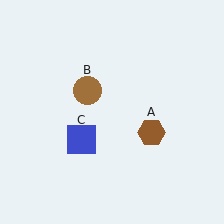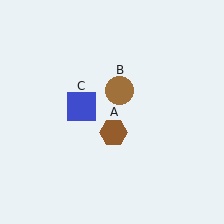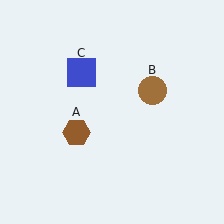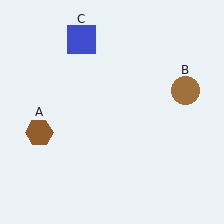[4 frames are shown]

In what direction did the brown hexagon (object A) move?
The brown hexagon (object A) moved left.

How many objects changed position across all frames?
3 objects changed position: brown hexagon (object A), brown circle (object B), blue square (object C).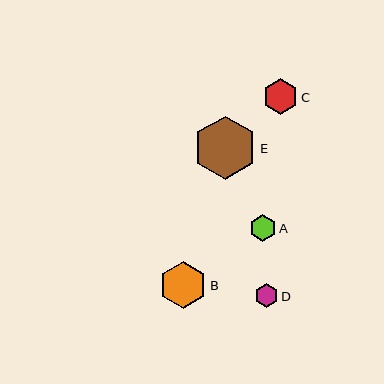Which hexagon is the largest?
Hexagon E is the largest with a size of approximately 63 pixels.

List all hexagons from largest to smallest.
From largest to smallest: E, B, C, A, D.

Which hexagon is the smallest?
Hexagon D is the smallest with a size of approximately 24 pixels.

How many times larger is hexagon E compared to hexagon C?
Hexagon E is approximately 1.8 times the size of hexagon C.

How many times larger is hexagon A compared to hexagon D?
Hexagon A is approximately 1.1 times the size of hexagon D.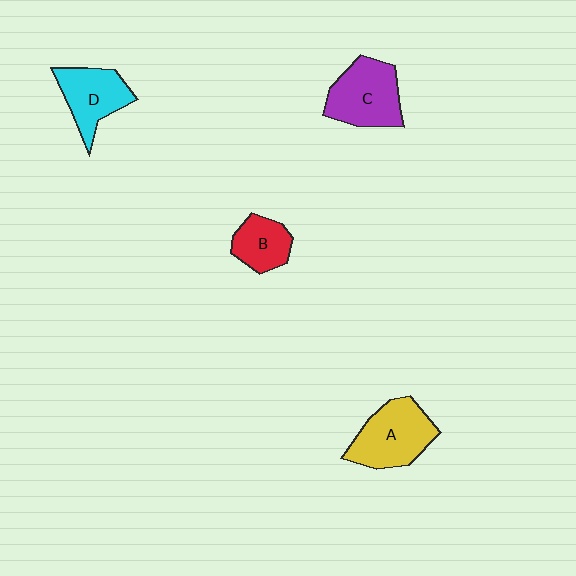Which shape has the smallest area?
Shape B (red).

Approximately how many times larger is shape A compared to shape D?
Approximately 1.2 times.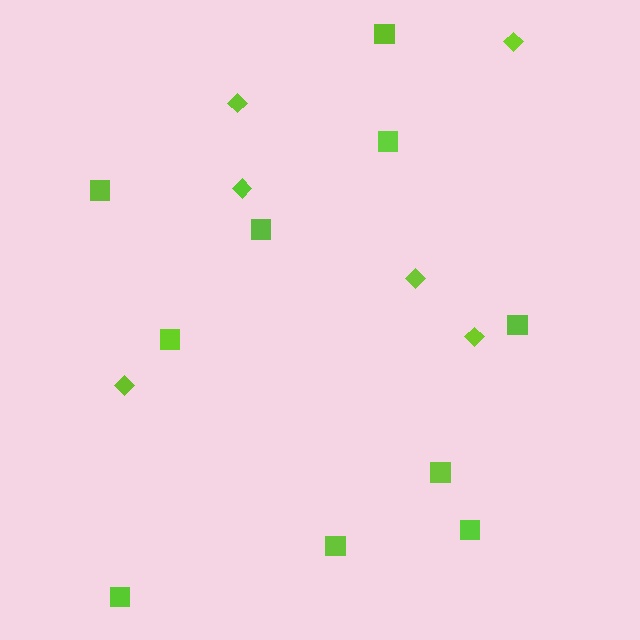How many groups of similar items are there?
There are 2 groups: one group of diamonds (6) and one group of squares (10).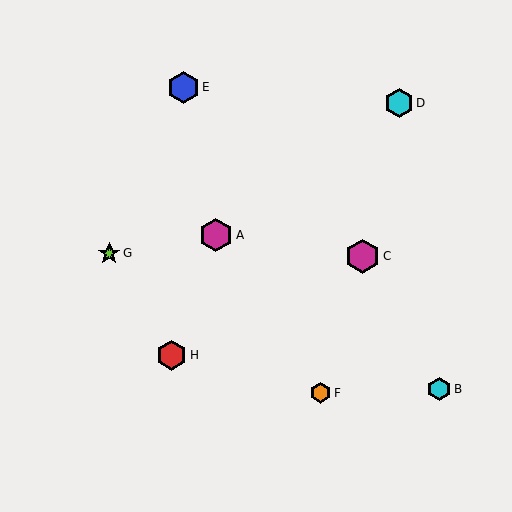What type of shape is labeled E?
Shape E is a blue hexagon.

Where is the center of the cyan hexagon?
The center of the cyan hexagon is at (439, 389).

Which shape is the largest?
The magenta hexagon (labeled C) is the largest.